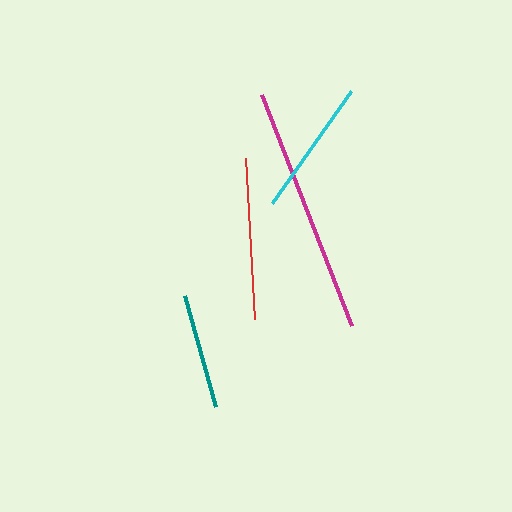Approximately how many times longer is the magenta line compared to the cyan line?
The magenta line is approximately 1.8 times the length of the cyan line.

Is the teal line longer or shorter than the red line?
The red line is longer than the teal line.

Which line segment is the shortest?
The teal line is the shortest at approximately 115 pixels.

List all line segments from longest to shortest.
From longest to shortest: magenta, red, cyan, teal.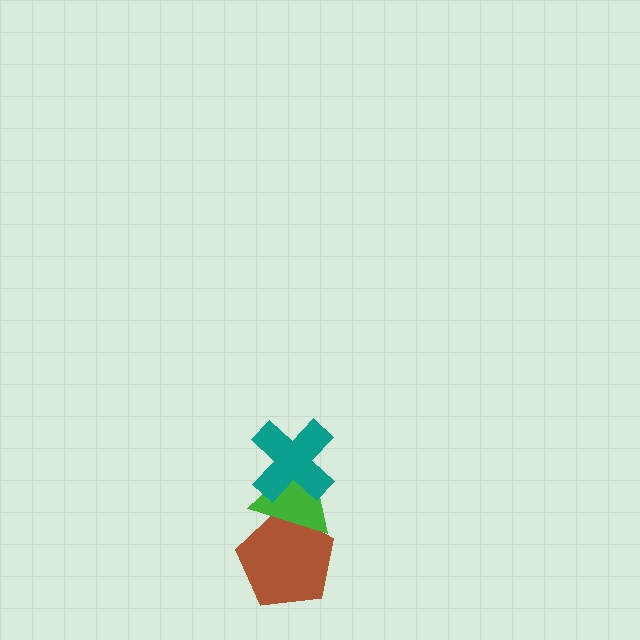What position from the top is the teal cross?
The teal cross is 1st from the top.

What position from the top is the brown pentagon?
The brown pentagon is 3rd from the top.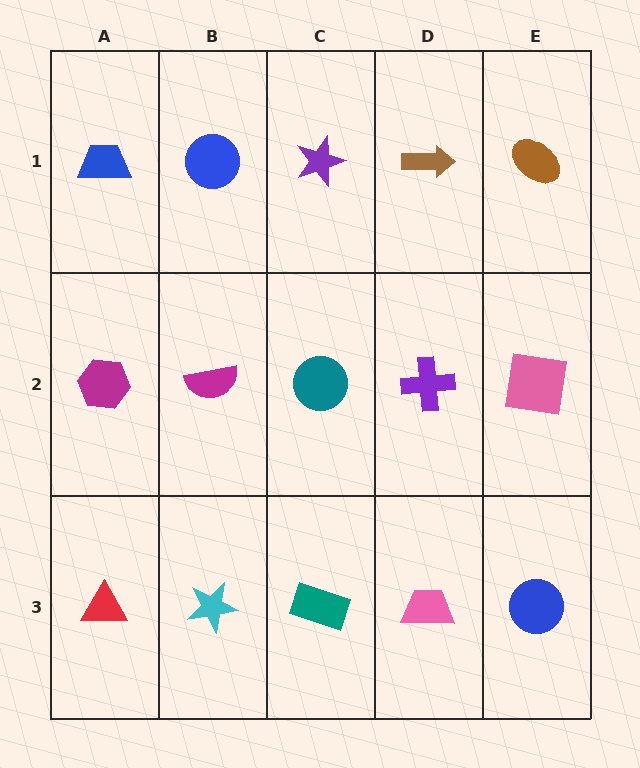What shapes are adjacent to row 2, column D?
A brown arrow (row 1, column D), a pink trapezoid (row 3, column D), a teal circle (row 2, column C), a pink square (row 2, column E).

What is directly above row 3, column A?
A magenta hexagon.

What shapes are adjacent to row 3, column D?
A purple cross (row 2, column D), a teal rectangle (row 3, column C), a blue circle (row 3, column E).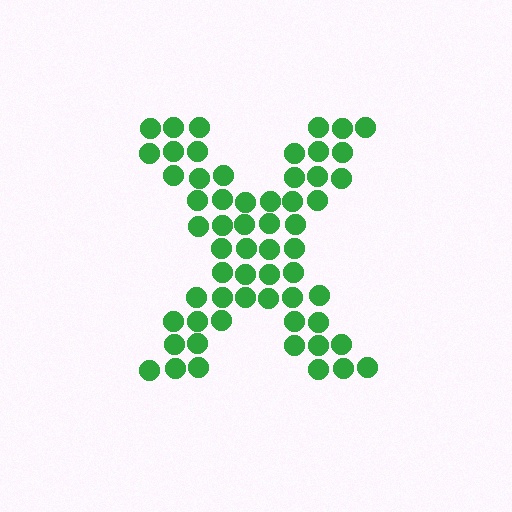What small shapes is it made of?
It is made of small circles.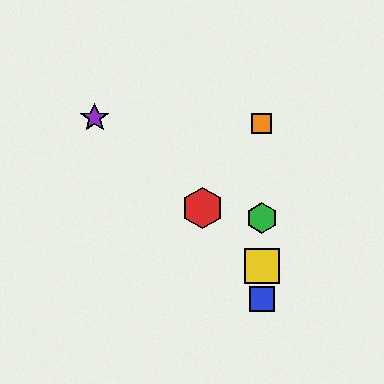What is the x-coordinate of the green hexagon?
The green hexagon is at x≈262.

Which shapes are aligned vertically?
The blue square, the green hexagon, the yellow square, the orange square are aligned vertically.